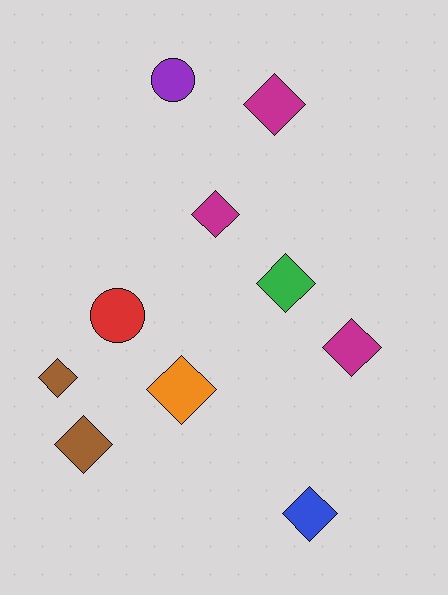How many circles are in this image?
There are 2 circles.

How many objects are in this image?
There are 10 objects.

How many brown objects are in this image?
There are 2 brown objects.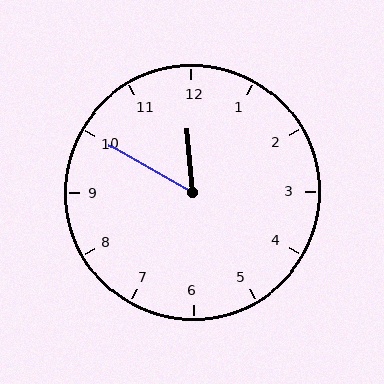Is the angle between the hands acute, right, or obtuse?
It is acute.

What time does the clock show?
11:50.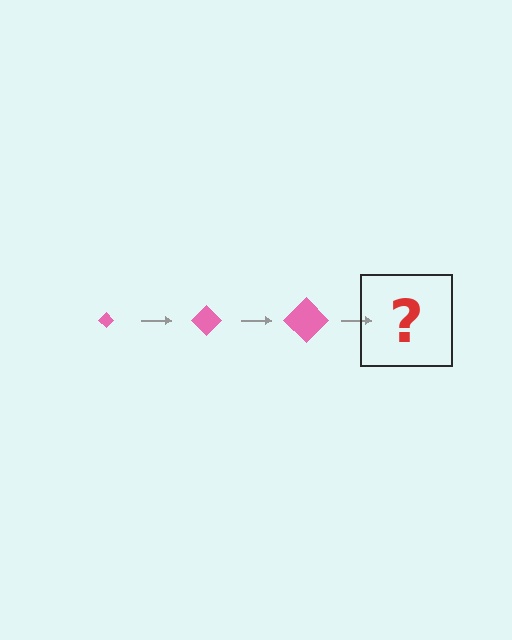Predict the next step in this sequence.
The next step is a pink diamond, larger than the previous one.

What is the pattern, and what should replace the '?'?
The pattern is that the diamond gets progressively larger each step. The '?' should be a pink diamond, larger than the previous one.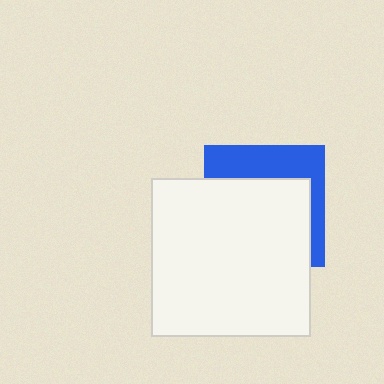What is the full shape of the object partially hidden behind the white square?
The partially hidden object is a blue square.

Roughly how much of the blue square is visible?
A small part of it is visible (roughly 35%).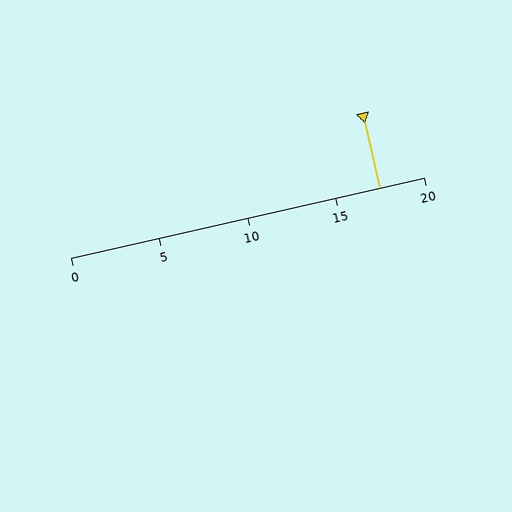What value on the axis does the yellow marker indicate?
The marker indicates approximately 17.5.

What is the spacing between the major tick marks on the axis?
The major ticks are spaced 5 apart.